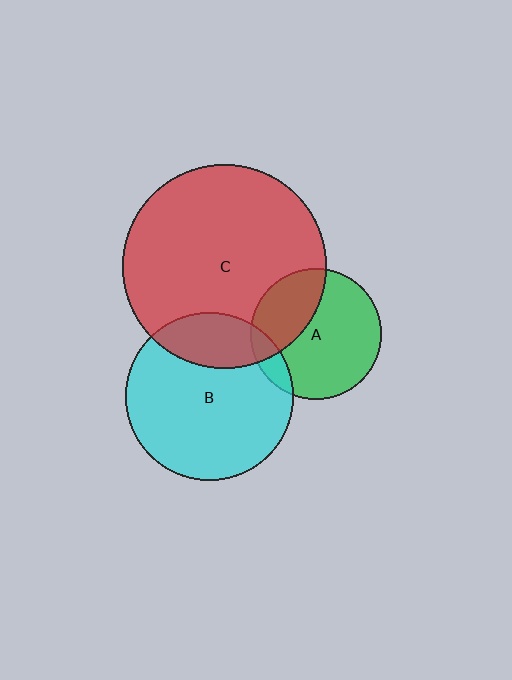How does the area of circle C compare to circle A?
Approximately 2.4 times.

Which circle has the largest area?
Circle C (red).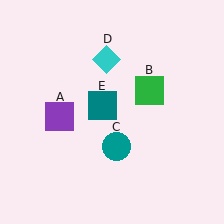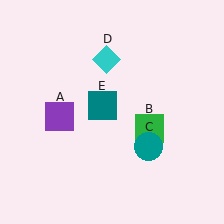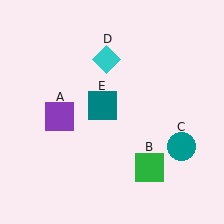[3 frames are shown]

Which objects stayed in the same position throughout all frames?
Purple square (object A) and cyan diamond (object D) and teal square (object E) remained stationary.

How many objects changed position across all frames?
2 objects changed position: green square (object B), teal circle (object C).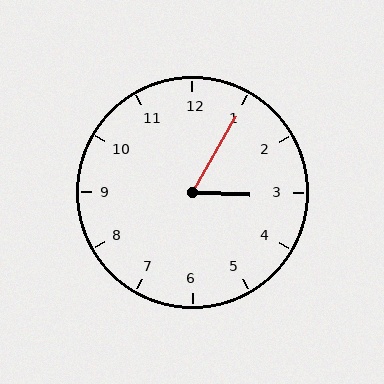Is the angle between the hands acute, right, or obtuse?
It is acute.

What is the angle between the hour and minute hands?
Approximately 62 degrees.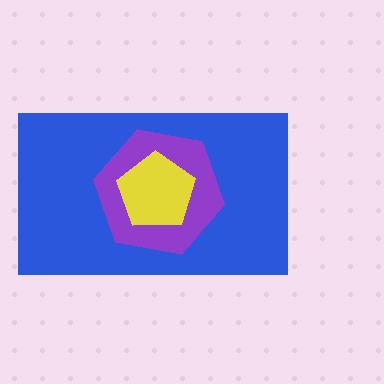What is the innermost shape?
The yellow pentagon.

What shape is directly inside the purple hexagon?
The yellow pentagon.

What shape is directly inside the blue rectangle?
The purple hexagon.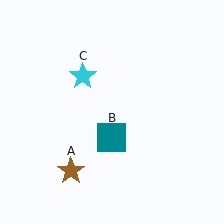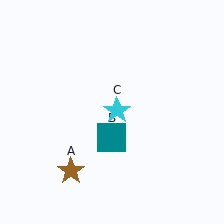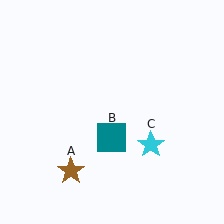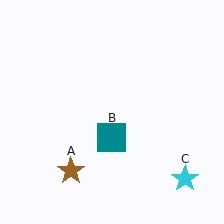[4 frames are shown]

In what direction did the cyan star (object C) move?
The cyan star (object C) moved down and to the right.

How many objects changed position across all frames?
1 object changed position: cyan star (object C).